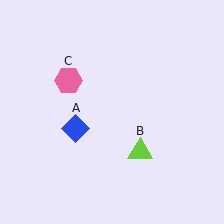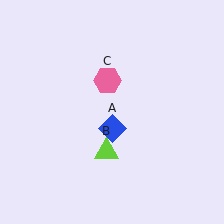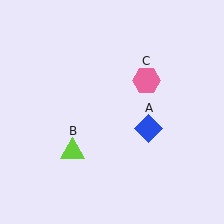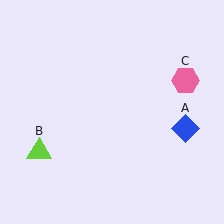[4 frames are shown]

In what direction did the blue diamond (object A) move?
The blue diamond (object A) moved right.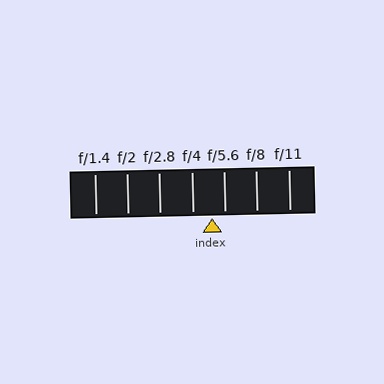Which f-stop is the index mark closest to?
The index mark is closest to f/5.6.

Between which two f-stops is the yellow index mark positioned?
The index mark is between f/4 and f/5.6.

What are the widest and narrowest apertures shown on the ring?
The widest aperture shown is f/1.4 and the narrowest is f/11.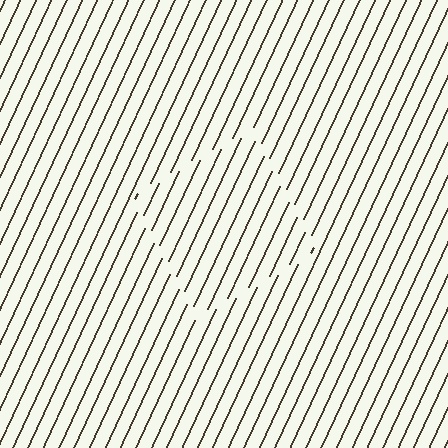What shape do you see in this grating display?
An illusory square. The interior of the shape contains the same grating, shifted by half a period — the contour is defined by the phase discontinuity where line-ends from the inner and outer gratings abut.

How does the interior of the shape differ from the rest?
The interior of the shape contains the same grating, shifted by half a period — the contour is defined by the phase discontinuity where line-ends from the inner and outer gratings abut.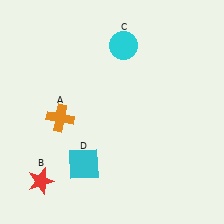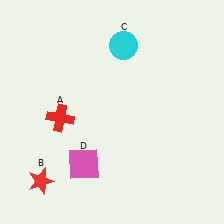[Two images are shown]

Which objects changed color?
A changed from orange to red. D changed from cyan to pink.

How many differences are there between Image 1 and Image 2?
There are 2 differences between the two images.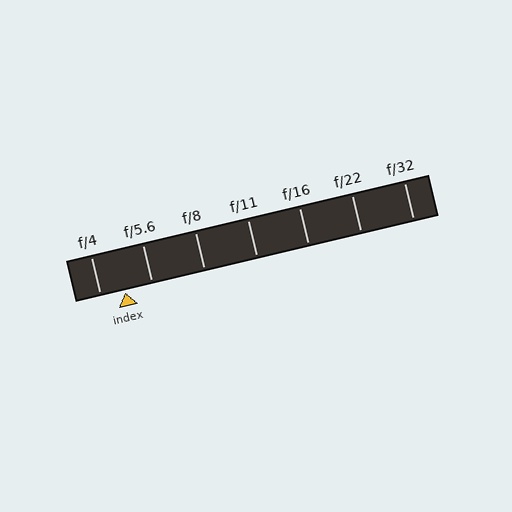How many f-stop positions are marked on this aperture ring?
There are 7 f-stop positions marked.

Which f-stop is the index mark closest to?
The index mark is closest to f/4.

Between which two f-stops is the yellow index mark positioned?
The index mark is between f/4 and f/5.6.